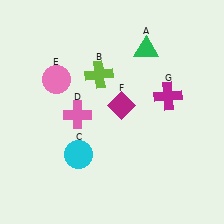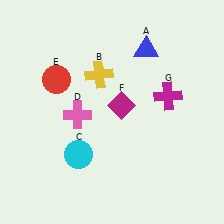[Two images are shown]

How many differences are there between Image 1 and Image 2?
There are 3 differences between the two images.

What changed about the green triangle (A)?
In Image 1, A is green. In Image 2, it changed to blue.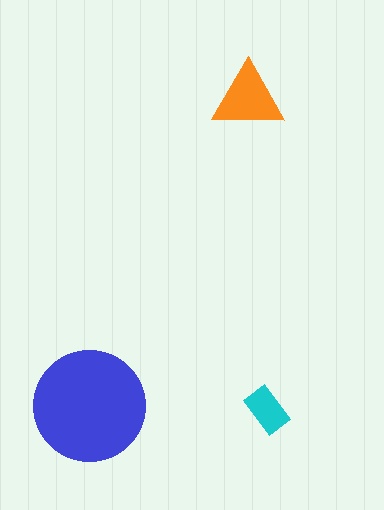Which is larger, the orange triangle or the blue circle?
The blue circle.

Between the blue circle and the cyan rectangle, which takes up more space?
The blue circle.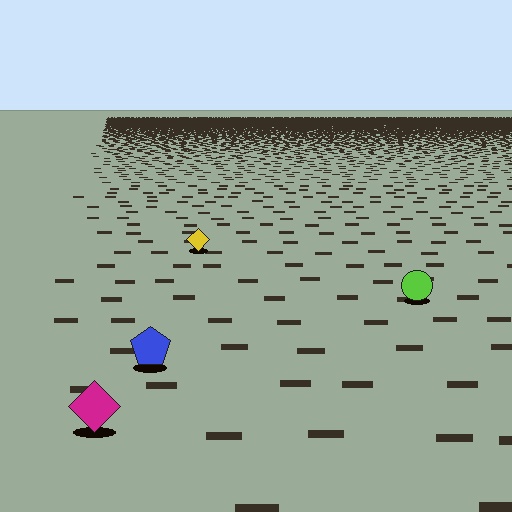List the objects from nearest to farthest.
From nearest to farthest: the magenta diamond, the blue pentagon, the lime circle, the yellow diamond.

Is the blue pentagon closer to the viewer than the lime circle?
Yes. The blue pentagon is closer — you can tell from the texture gradient: the ground texture is coarser near it.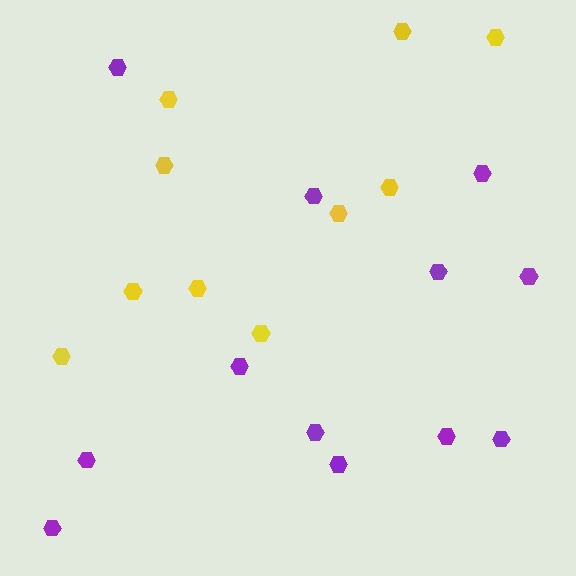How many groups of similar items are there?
There are 2 groups: one group of yellow hexagons (10) and one group of purple hexagons (12).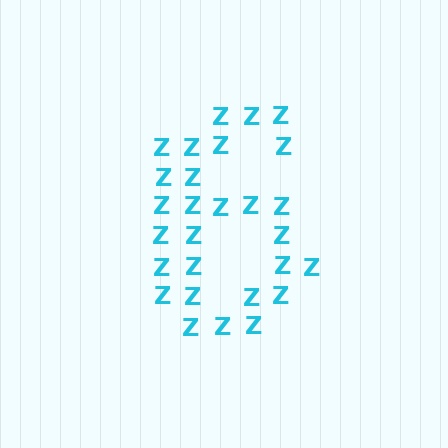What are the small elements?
The small elements are letter Z's.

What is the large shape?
The large shape is the digit 6.